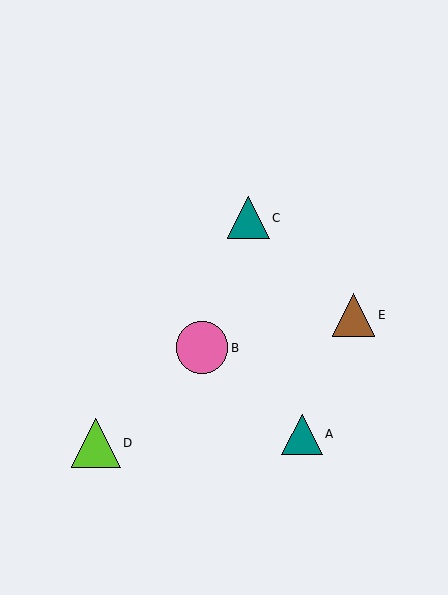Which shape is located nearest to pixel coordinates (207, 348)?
The pink circle (labeled B) at (202, 348) is nearest to that location.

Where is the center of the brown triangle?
The center of the brown triangle is at (353, 315).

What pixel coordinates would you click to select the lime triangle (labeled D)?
Click at (96, 443) to select the lime triangle D.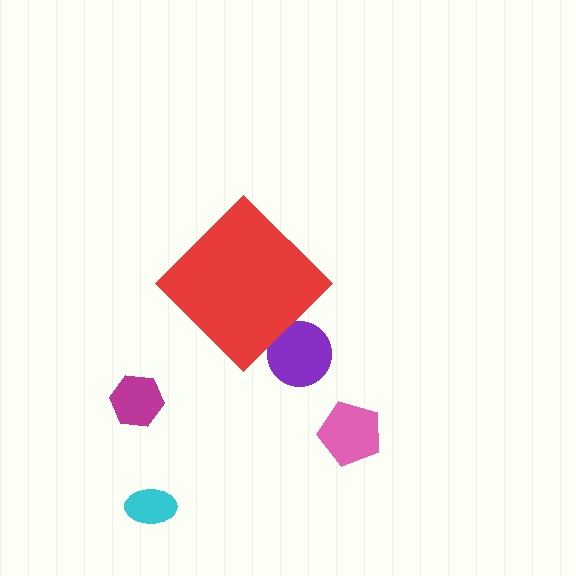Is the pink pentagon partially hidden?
No, the pink pentagon is fully visible.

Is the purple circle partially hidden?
Yes, the purple circle is partially hidden behind the red diamond.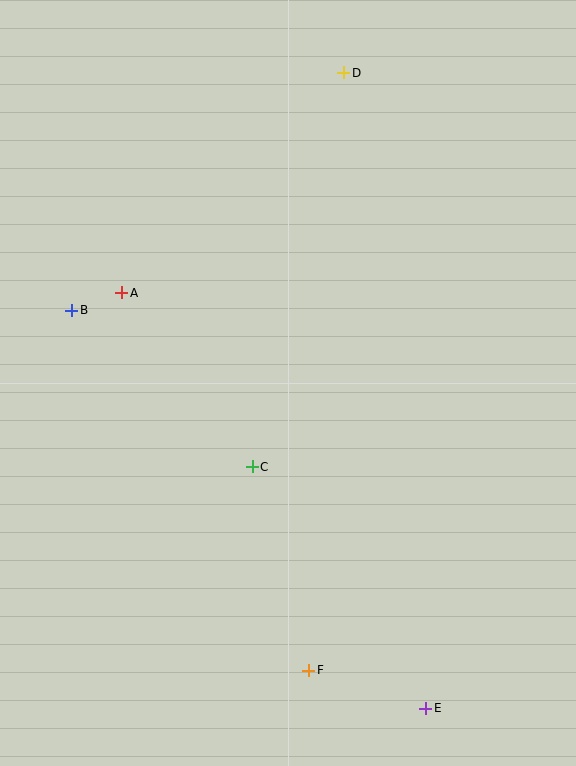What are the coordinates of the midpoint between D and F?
The midpoint between D and F is at (326, 371).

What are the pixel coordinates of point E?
Point E is at (426, 708).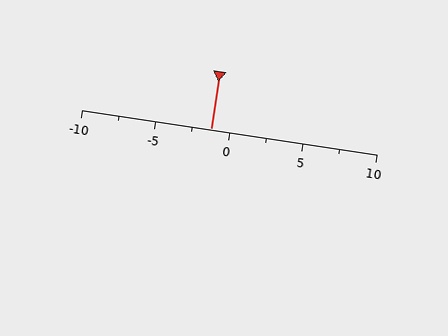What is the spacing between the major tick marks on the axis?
The major ticks are spaced 5 apart.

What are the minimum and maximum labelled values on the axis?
The axis runs from -10 to 10.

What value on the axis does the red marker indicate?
The marker indicates approximately -1.2.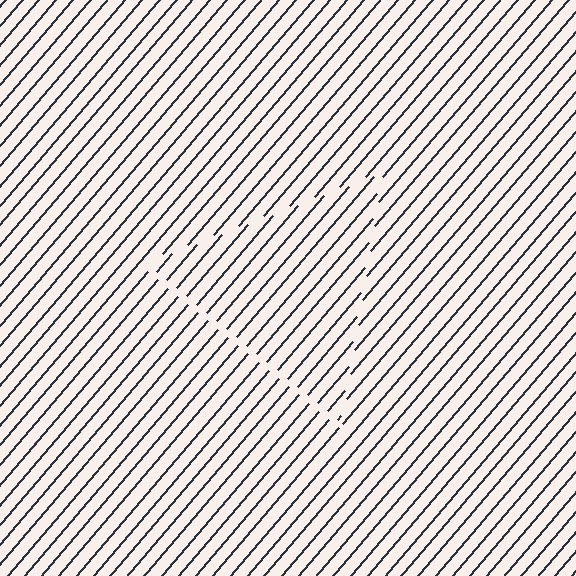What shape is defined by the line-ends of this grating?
An illusory triangle. The interior of the shape contains the same grating, shifted by half a period — the contour is defined by the phase discontinuity where line-ends from the inner and outer gratings abut.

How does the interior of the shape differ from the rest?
The interior of the shape contains the same grating, shifted by half a period — the contour is defined by the phase discontinuity where line-ends from the inner and outer gratings abut.